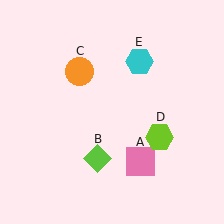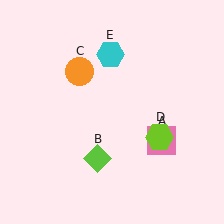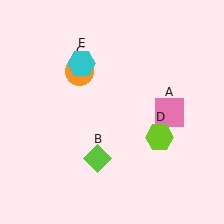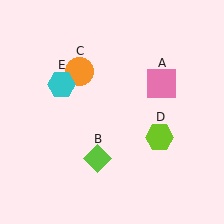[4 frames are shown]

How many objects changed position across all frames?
2 objects changed position: pink square (object A), cyan hexagon (object E).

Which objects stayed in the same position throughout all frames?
Lime diamond (object B) and orange circle (object C) and lime hexagon (object D) remained stationary.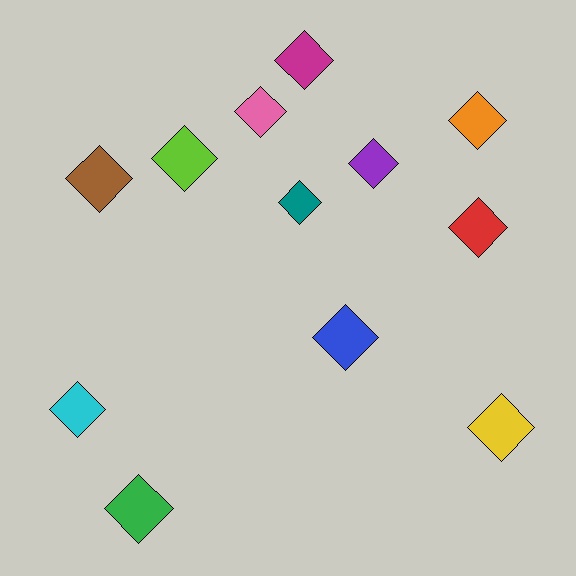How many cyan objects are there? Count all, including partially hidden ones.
There is 1 cyan object.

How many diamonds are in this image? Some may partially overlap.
There are 12 diamonds.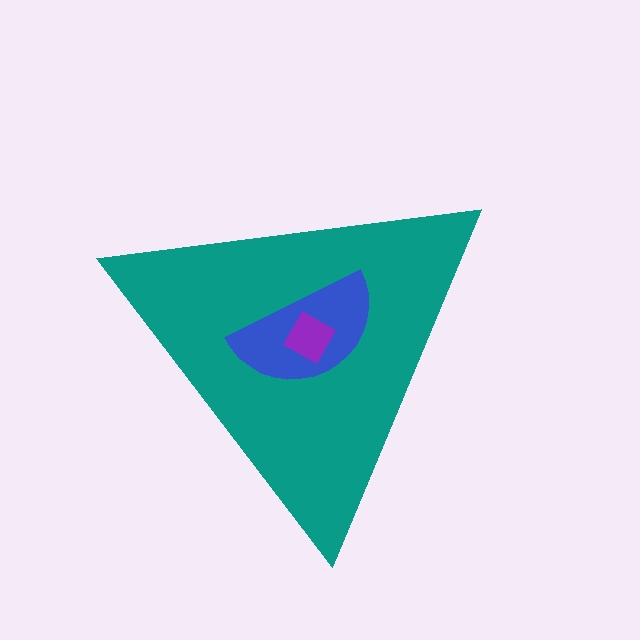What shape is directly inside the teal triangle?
The blue semicircle.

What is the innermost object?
The purple diamond.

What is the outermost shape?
The teal triangle.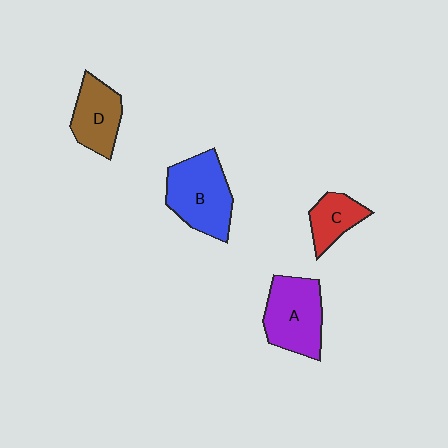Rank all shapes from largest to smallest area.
From largest to smallest: B (blue), A (purple), D (brown), C (red).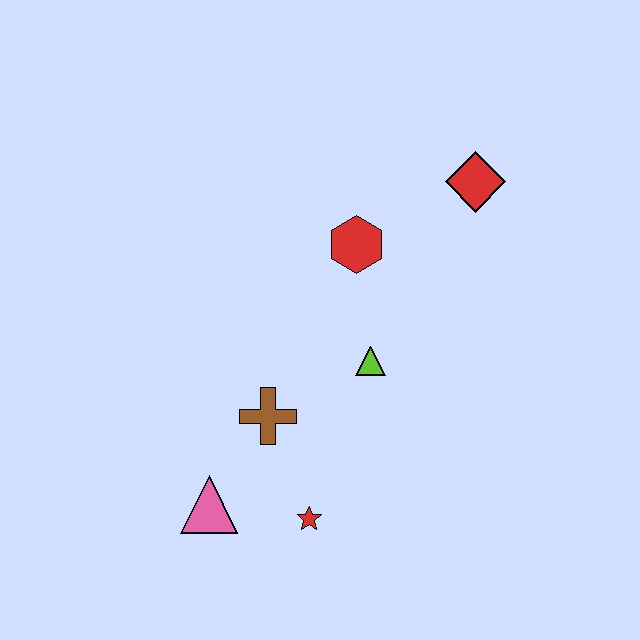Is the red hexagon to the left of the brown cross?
No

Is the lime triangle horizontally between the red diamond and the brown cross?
Yes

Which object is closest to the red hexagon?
The lime triangle is closest to the red hexagon.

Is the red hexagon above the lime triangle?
Yes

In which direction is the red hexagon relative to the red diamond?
The red hexagon is to the left of the red diamond.